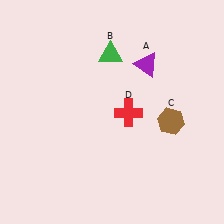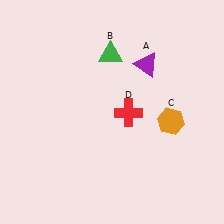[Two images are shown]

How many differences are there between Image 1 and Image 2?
There is 1 difference between the two images.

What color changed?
The hexagon (C) changed from brown in Image 1 to orange in Image 2.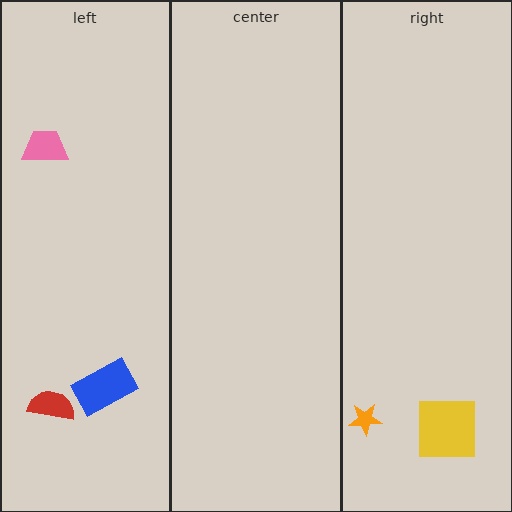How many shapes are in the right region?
2.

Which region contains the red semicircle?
The left region.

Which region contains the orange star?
The right region.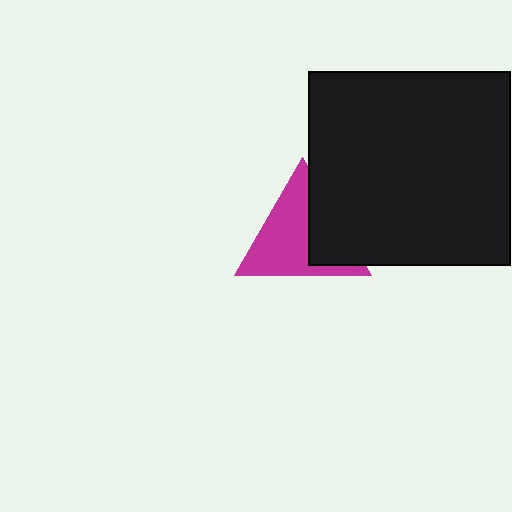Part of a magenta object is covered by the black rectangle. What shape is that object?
It is a triangle.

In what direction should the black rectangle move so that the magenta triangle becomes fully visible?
The black rectangle should move right. That is the shortest direction to clear the overlap and leave the magenta triangle fully visible.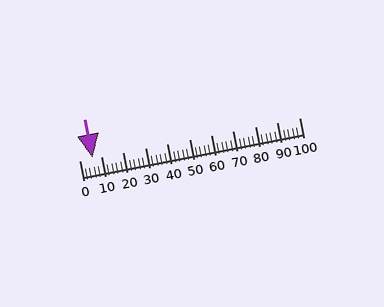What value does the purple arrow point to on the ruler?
The purple arrow points to approximately 6.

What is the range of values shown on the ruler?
The ruler shows values from 0 to 100.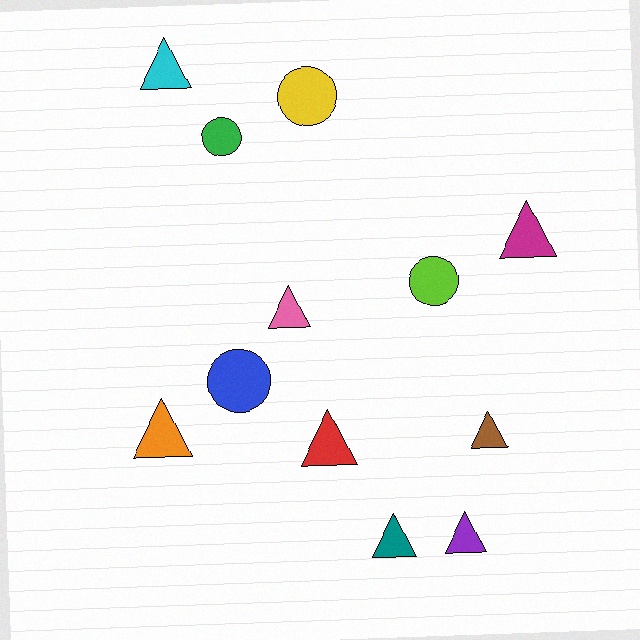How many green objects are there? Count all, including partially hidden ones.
There is 1 green object.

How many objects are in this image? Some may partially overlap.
There are 12 objects.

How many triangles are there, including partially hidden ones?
There are 8 triangles.